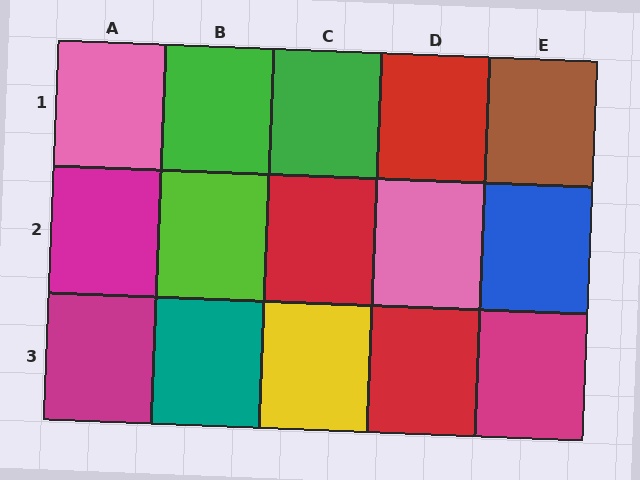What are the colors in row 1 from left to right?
Pink, green, green, red, brown.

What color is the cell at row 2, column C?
Red.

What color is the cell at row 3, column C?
Yellow.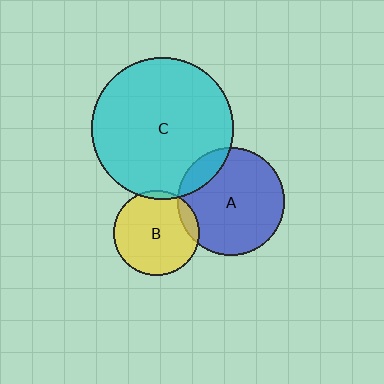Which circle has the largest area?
Circle C (cyan).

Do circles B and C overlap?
Yes.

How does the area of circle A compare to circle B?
Approximately 1.6 times.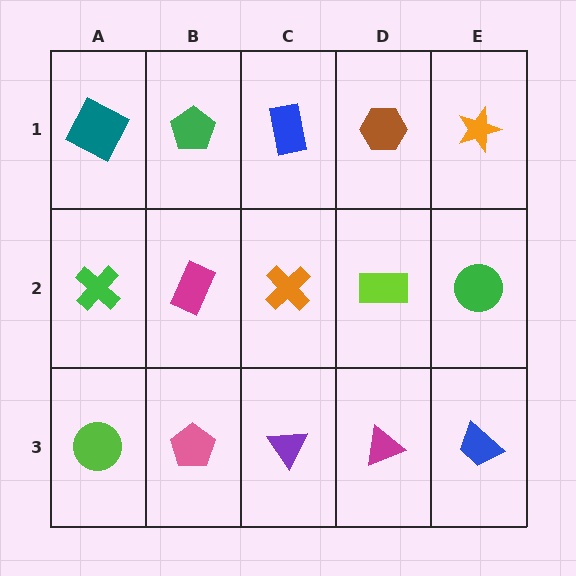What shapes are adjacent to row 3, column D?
A lime rectangle (row 2, column D), a purple triangle (row 3, column C), a blue trapezoid (row 3, column E).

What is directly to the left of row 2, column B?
A green cross.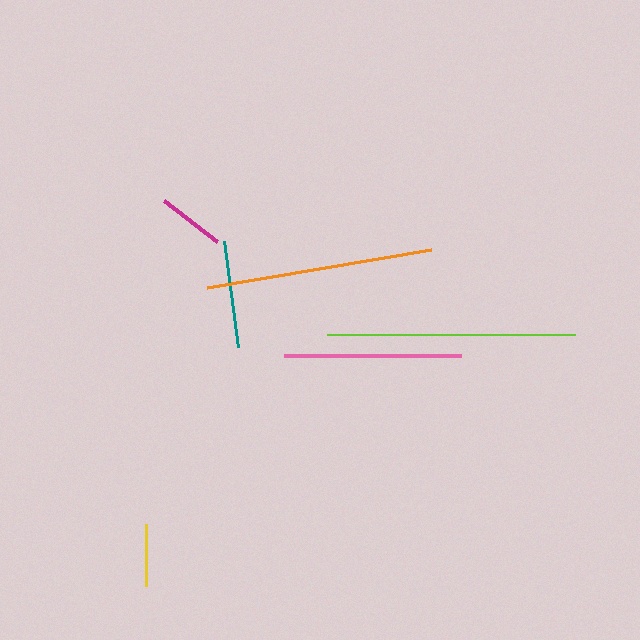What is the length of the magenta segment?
The magenta segment is approximately 67 pixels long.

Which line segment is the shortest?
The yellow line is the shortest at approximately 62 pixels.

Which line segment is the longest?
The lime line is the longest at approximately 248 pixels.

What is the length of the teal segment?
The teal segment is approximately 107 pixels long.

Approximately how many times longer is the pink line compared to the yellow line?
The pink line is approximately 2.9 times the length of the yellow line.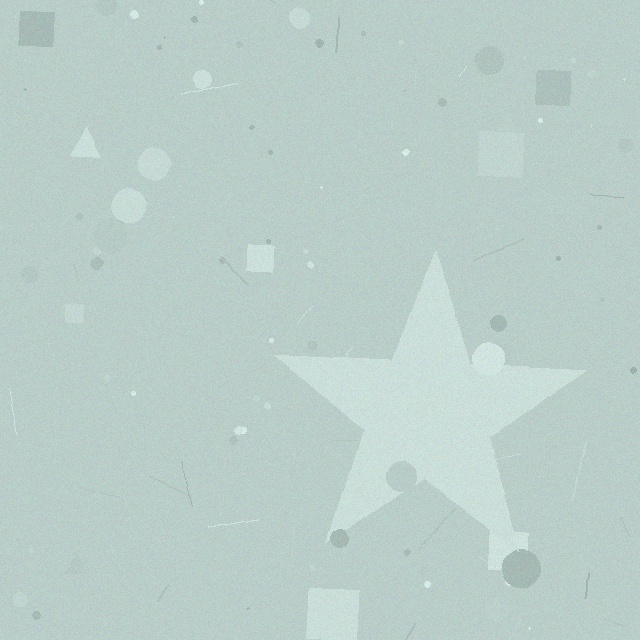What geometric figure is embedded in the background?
A star is embedded in the background.